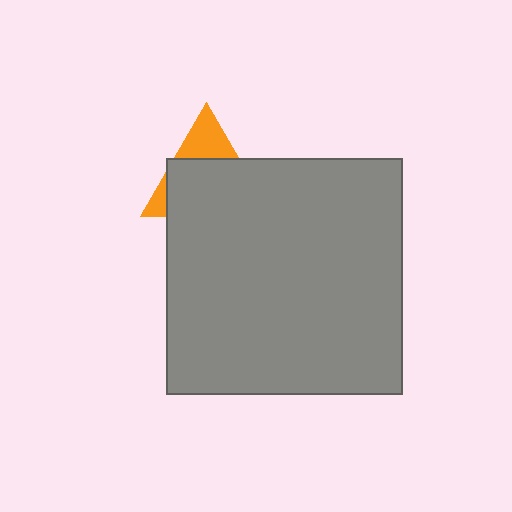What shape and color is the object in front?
The object in front is a gray square.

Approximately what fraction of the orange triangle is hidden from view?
Roughly 69% of the orange triangle is hidden behind the gray square.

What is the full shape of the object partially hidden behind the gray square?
The partially hidden object is an orange triangle.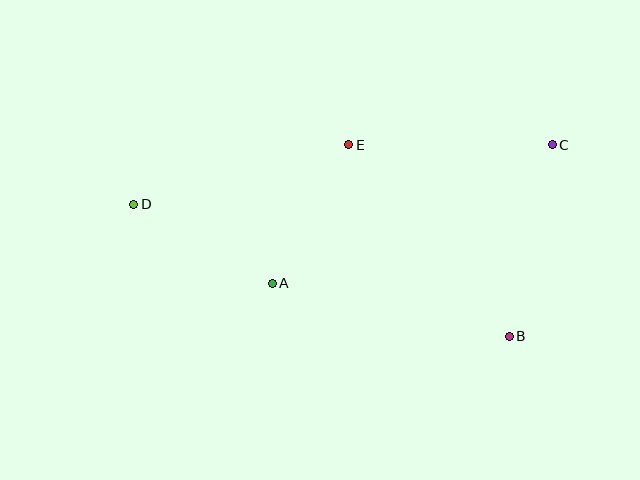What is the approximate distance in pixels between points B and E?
The distance between B and E is approximately 250 pixels.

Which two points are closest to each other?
Points A and E are closest to each other.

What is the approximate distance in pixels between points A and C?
The distance between A and C is approximately 312 pixels.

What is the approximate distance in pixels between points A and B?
The distance between A and B is approximately 243 pixels.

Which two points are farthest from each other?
Points C and D are farthest from each other.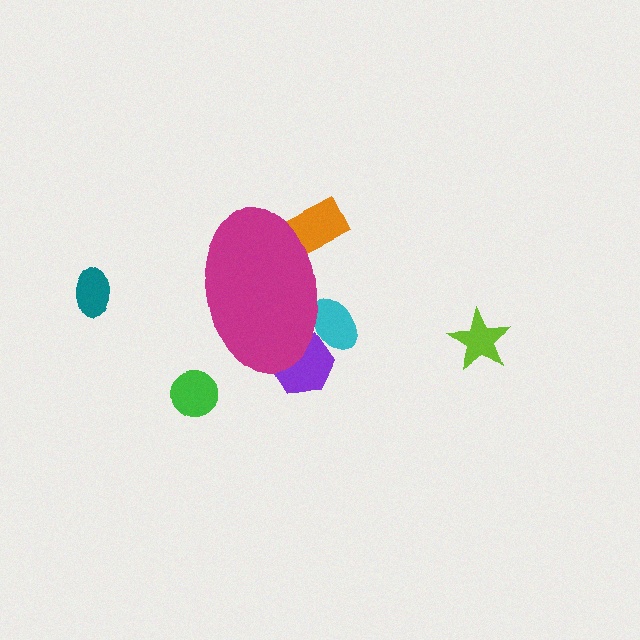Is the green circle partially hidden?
No, the green circle is fully visible.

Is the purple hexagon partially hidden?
Yes, the purple hexagon is partially hidden behind the magenta ellipse.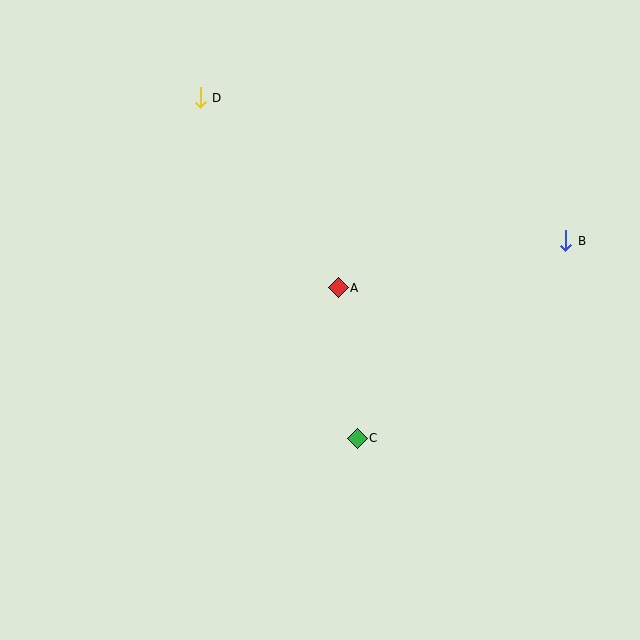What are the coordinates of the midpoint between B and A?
The midpoint between B and A is at (452, 264).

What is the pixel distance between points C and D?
The distance between C and D is 375 pixels.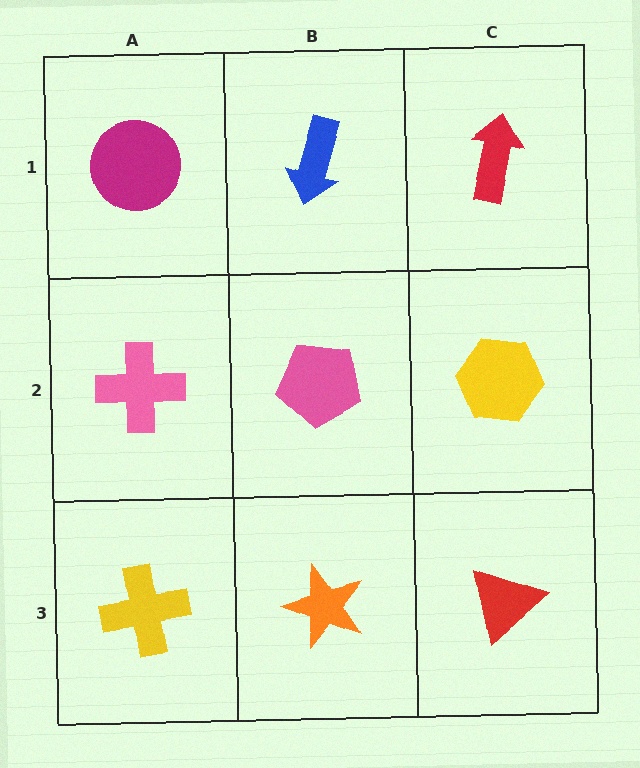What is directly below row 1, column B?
A pink pentagon.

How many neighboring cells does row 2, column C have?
3.